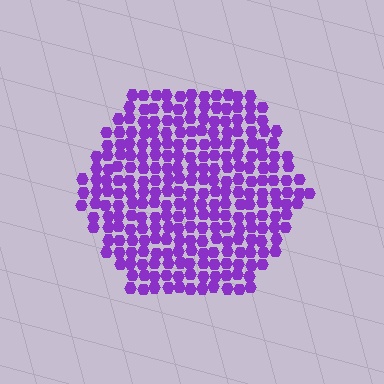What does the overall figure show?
The overall figure shows a hexagon.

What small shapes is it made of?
It is made of small hexagons.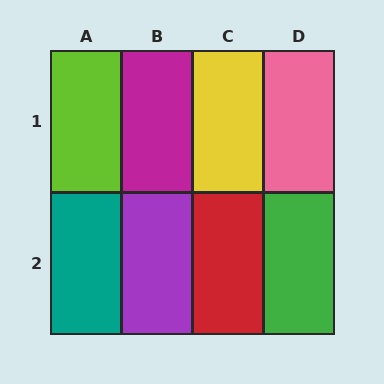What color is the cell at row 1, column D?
Pink.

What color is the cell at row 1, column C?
Yellow.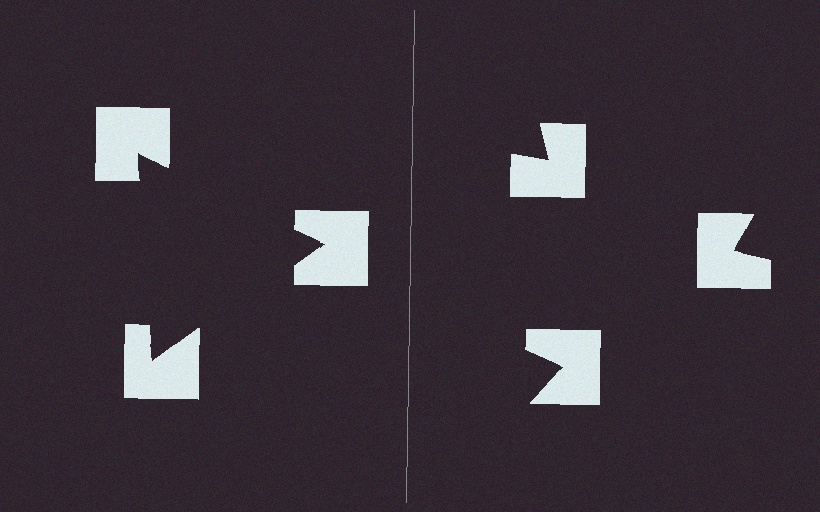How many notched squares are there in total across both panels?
6 — 3 on each side.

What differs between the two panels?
The notched squares are positioned identically on both sides; only the wedge orientations differ. On the left they align to a triangle; on the right they are misaligned.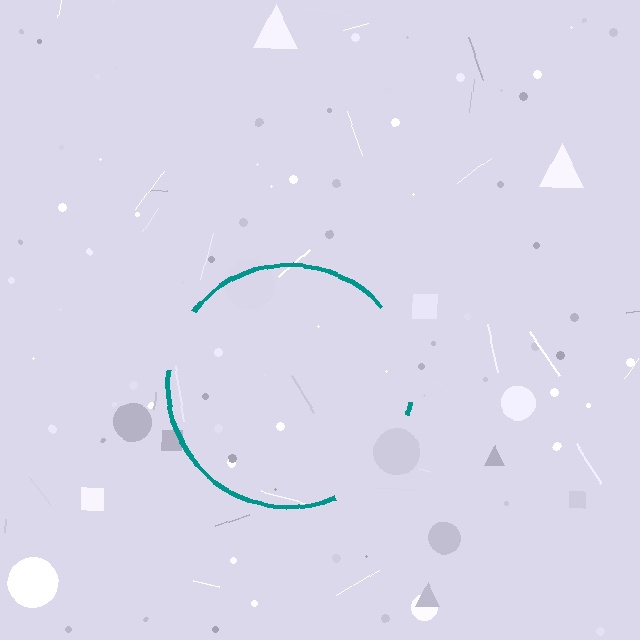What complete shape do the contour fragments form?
The contour fragments form a circle.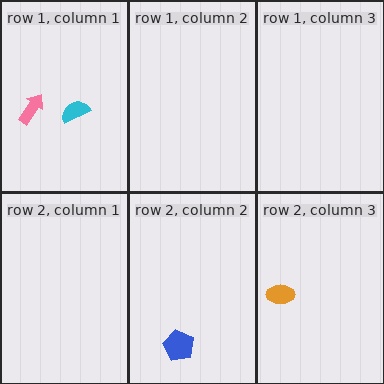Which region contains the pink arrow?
The row 1, column 1 region.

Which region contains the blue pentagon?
The row 2, column 2 region.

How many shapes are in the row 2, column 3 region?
1.